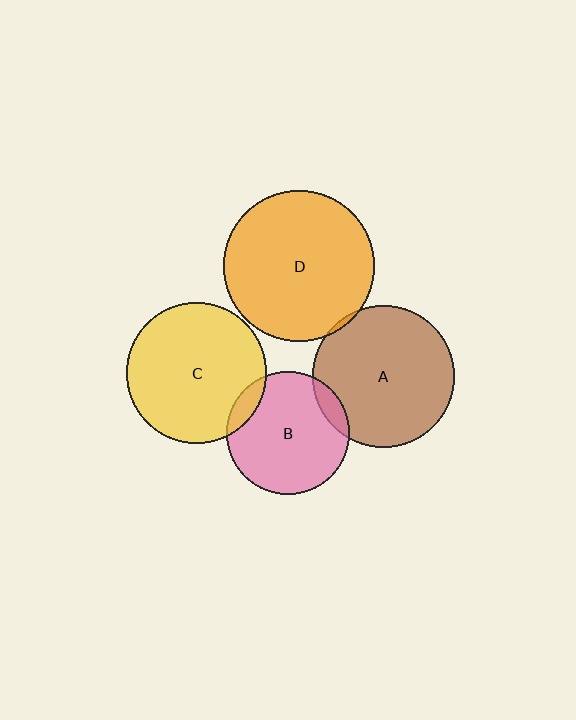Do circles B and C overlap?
Yes.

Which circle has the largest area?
Circle D (orange).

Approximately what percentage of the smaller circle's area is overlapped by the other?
Approximately 10%.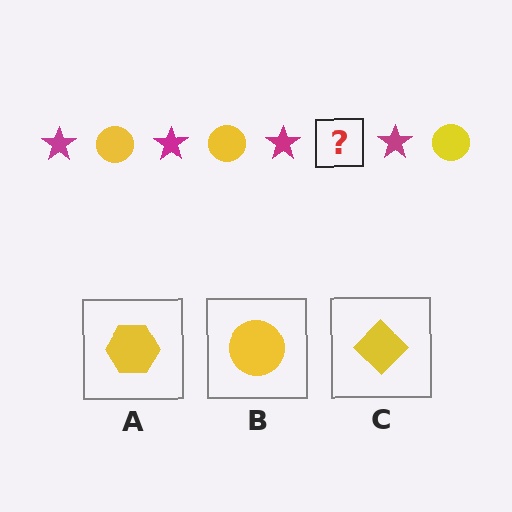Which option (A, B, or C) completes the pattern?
B.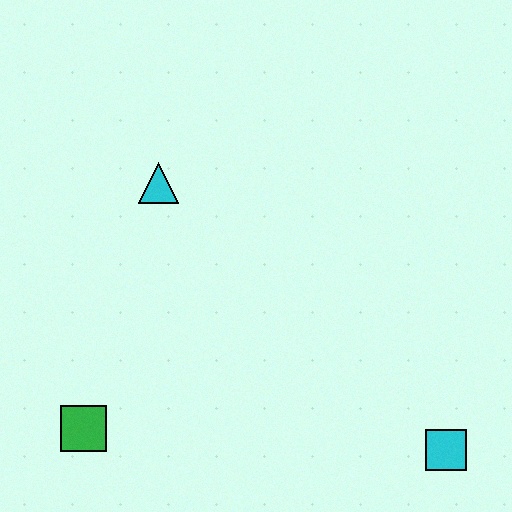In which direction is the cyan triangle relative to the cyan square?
The cyan triangle is to the left of the cyan square.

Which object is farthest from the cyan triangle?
The cyan square is farthest from the cyan triangle.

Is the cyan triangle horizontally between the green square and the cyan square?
Yes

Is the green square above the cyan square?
Yes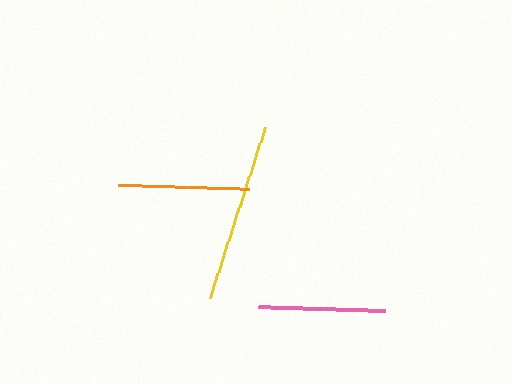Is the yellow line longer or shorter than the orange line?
The yellow line is longer than the orange line.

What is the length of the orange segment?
The orange segment is approximately 130 pixels long.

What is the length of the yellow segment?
The yellow segment is approximately 179 pixels long.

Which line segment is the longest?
The yellow line is the longest at approximately 179 pixels.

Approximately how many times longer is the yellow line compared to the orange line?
The yellow line is approximately 1.4 times the length of the orange line.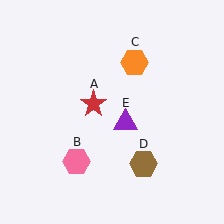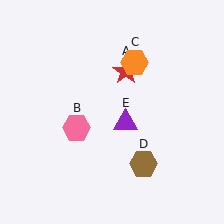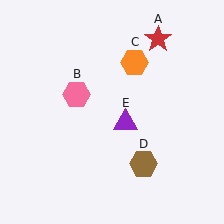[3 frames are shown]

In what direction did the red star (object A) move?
The red star (object A) moved up and to the right.